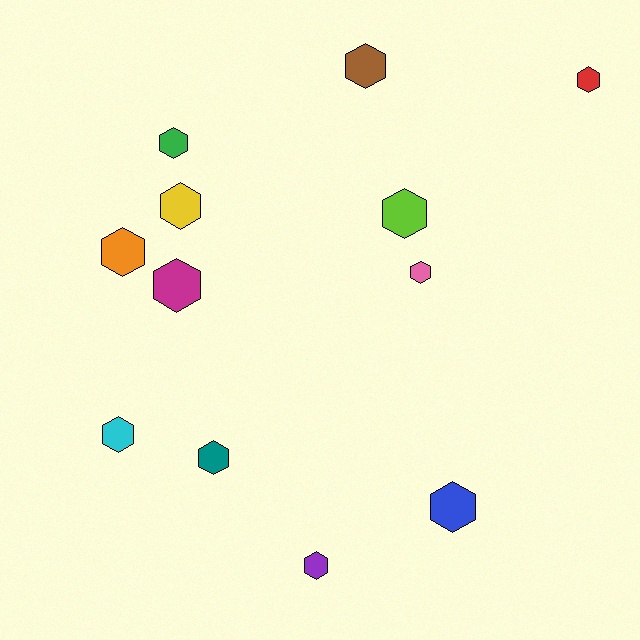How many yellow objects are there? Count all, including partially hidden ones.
There is 1 yellow object.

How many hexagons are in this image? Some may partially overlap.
There are 12 hexagons.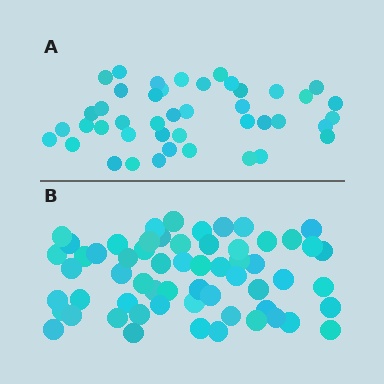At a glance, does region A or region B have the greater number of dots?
Region B (the bottom region) has more dots.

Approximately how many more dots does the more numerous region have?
Region B has approximately 15 more dots than region A.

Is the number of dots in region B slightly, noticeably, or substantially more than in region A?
Region B has noticeably more, but not dramatically so. The ratio is roughly 1.4 to 1.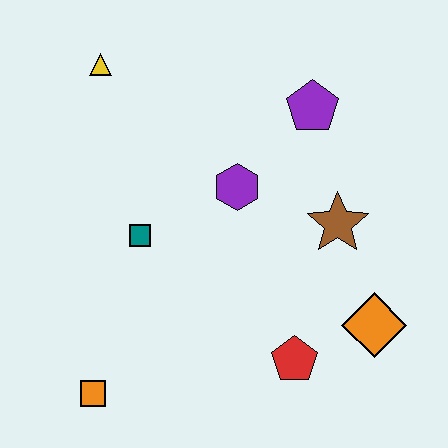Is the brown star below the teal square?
No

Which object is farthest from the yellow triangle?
The orange diamond is farthest from the yellow triangle.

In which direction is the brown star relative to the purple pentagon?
The brown star is below the purple pentagon.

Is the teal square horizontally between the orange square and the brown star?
Yes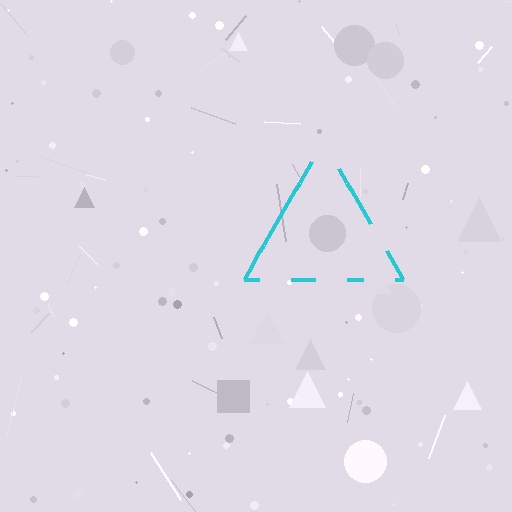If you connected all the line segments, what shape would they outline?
They would outline a triangle.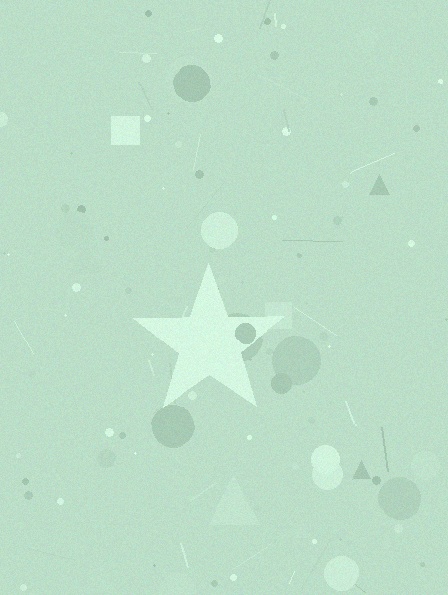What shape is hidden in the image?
A star is hidden in the image.